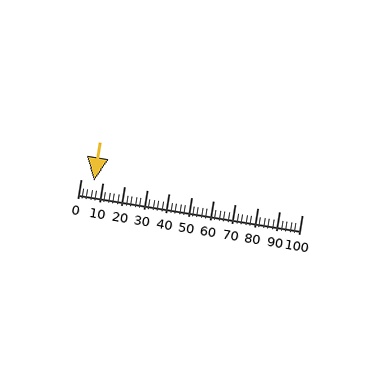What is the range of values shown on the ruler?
The ruler shows values from 0 to 100.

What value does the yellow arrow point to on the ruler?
The yellow arrow points to approximately 6.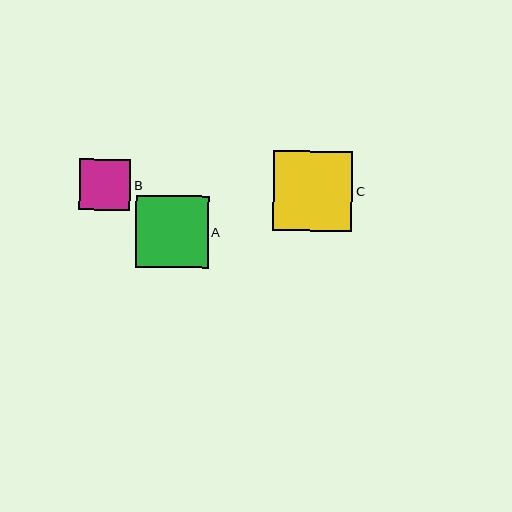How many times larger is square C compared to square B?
Square C is approximately 1.6 times the size of square B.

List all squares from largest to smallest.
From largest to smallest: C, A, B.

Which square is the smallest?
Square B is the smallest with a size of approximately 51 pixels.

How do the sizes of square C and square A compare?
Square C and square A are approximately the same size.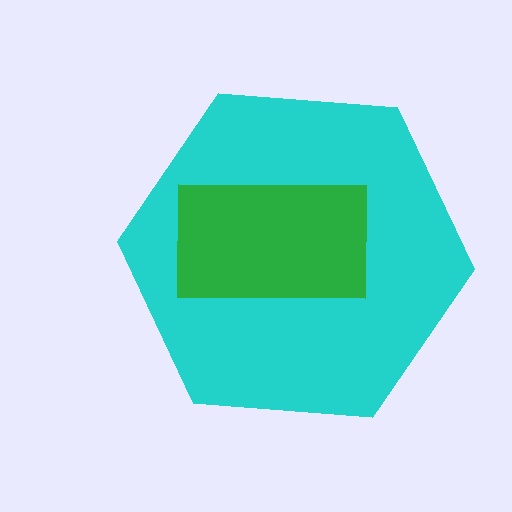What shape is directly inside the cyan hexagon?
The green rectangle.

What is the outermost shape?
The cyan hexagon.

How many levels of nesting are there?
2.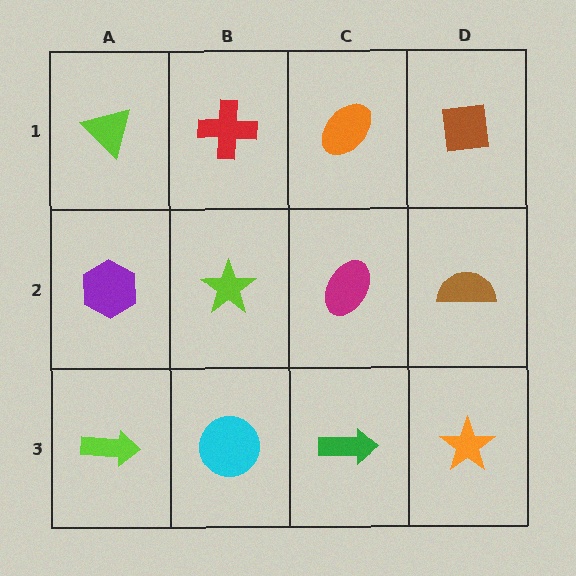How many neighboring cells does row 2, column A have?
3.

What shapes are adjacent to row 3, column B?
A lime star (row 2, column B), a lime arrow (row 3, column A), a green arrow (row 3, column C).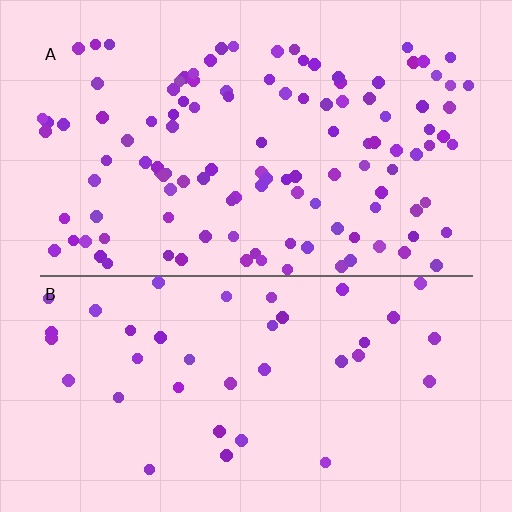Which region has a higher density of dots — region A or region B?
A (the top).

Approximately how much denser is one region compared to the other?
Approximately 3.0× — region A over region B.